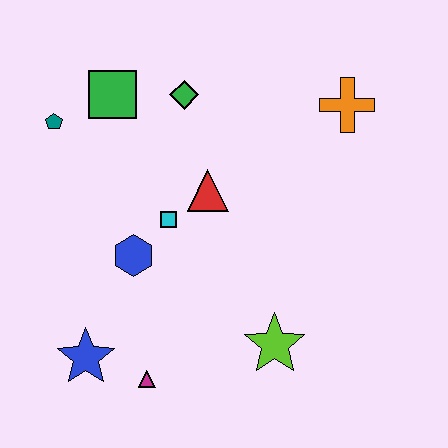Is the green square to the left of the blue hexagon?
Yes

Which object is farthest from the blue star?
The orange cross is farthest from the blue star.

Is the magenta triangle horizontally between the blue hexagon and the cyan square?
Yes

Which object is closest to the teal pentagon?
The green square is closest to the teal pentagon.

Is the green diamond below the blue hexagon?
No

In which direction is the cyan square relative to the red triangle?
The cyan square is to the left of the red triangle.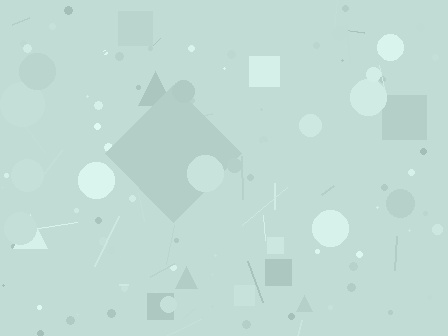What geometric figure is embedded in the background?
A diamond is embedded in the background.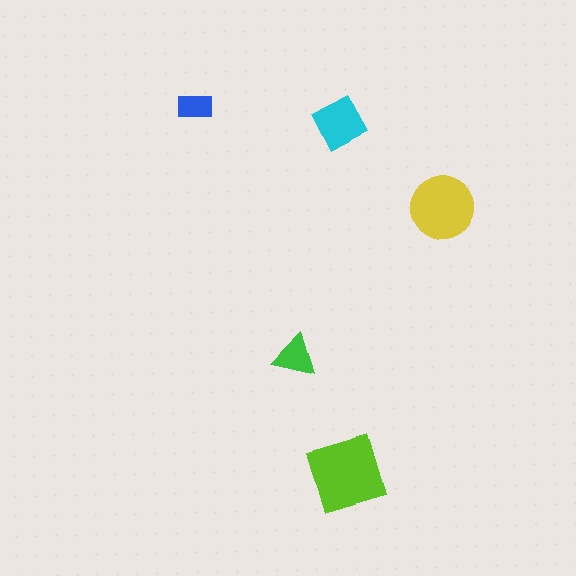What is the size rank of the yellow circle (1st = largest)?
2nd.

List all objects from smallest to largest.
The blue rectangle, the green triangle, the cyan diamond, the yellow circle, the lime square.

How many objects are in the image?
There are 5 objects in the image.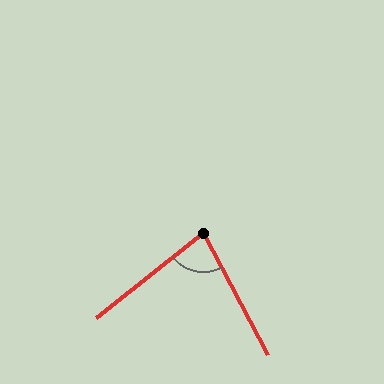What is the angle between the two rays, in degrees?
Approximately 79 degrees.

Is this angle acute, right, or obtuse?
It is acute.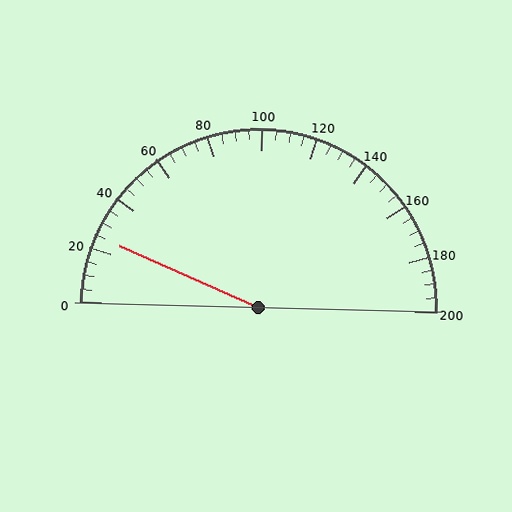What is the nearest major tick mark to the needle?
The nearest major tick mark is 20.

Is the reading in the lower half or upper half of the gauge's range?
The reading is in the lower half of the range (0 to 200).